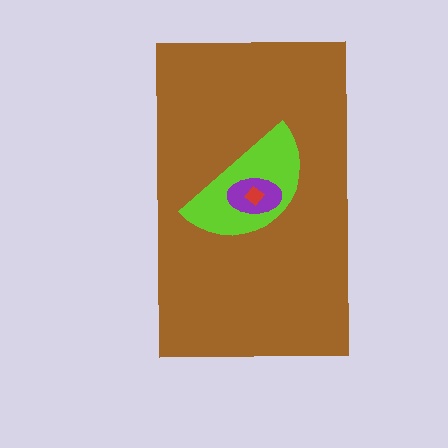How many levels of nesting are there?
4.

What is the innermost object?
The red diamond.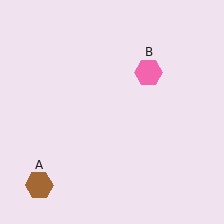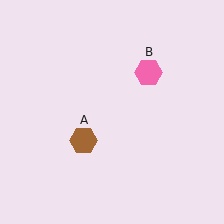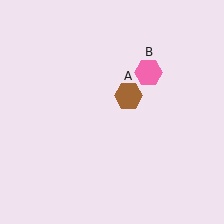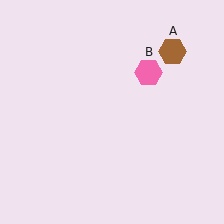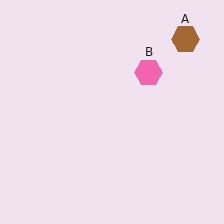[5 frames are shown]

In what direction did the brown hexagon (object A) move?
The brown hexagon (object A) moved up and to the right.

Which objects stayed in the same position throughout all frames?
Pink hexagon (object B) remained stationary.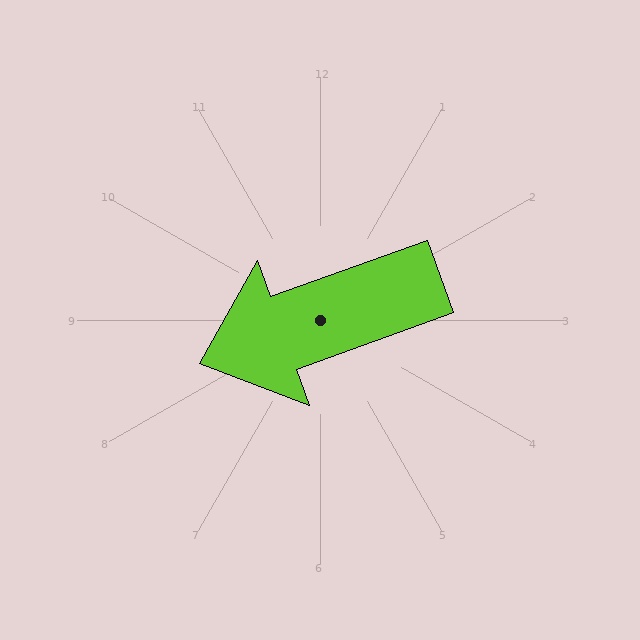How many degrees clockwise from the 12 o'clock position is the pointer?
Approximately 250 degrees.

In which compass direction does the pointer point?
West.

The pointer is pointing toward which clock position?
Roughly 8 o'clock.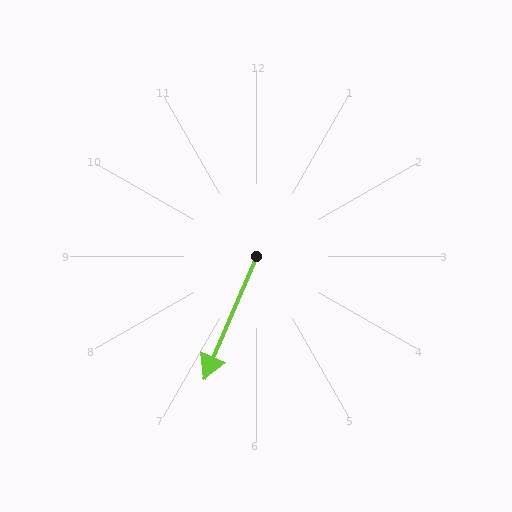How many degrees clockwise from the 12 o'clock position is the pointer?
Approximately 203 degrees.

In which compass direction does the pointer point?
Southwest.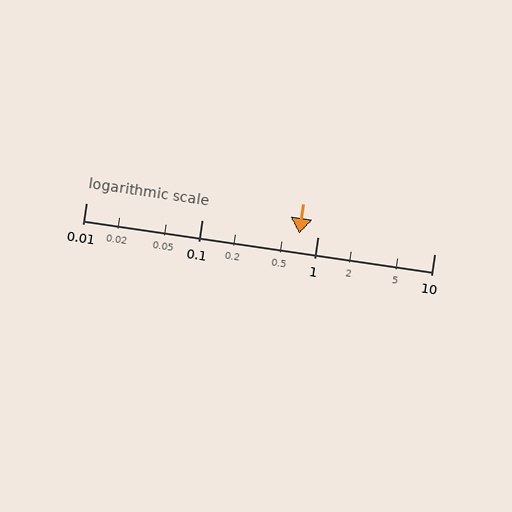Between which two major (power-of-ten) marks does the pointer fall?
The pointer is between 0.1 and 1.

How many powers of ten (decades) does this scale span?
The scale spans 3 decades, from 0.01 to 10.